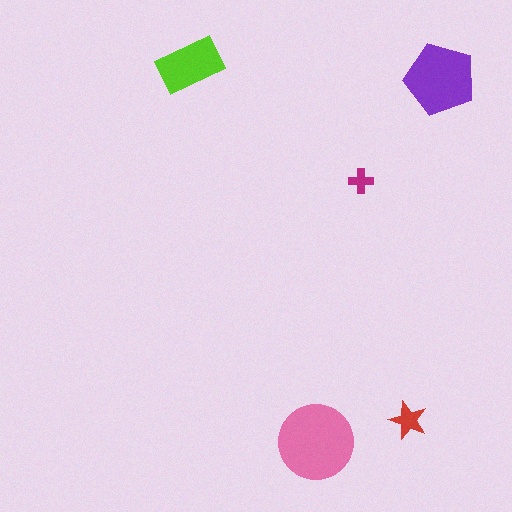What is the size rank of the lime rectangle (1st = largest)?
3rd.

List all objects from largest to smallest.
The pink circle, the purple pentagon, the lime rectangle, the red star, the magenta cross.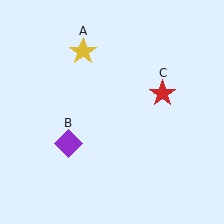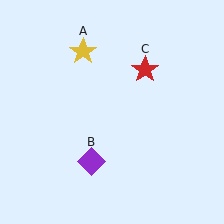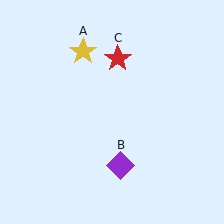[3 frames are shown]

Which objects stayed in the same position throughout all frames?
Yellow star (object A) remained stationary.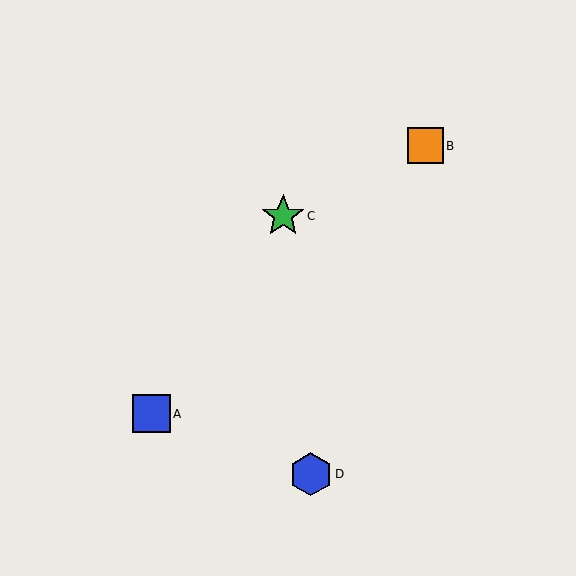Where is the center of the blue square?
The center of the blue square is at (152, 414).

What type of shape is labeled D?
Shape D is a blue hexagon.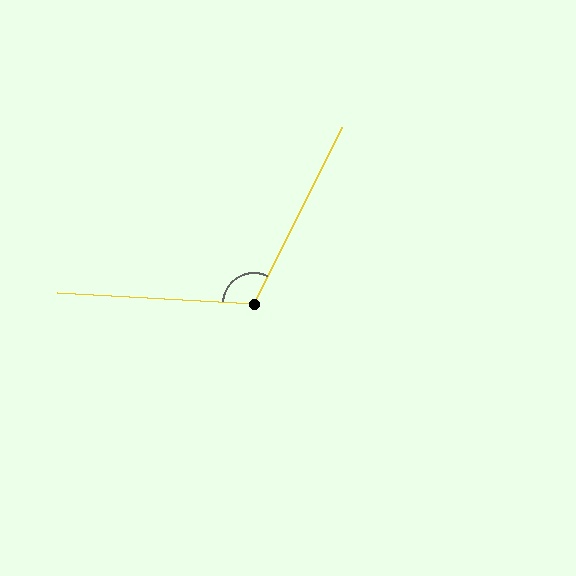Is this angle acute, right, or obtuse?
It is obtuse.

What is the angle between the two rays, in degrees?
Approximately 113 degrees.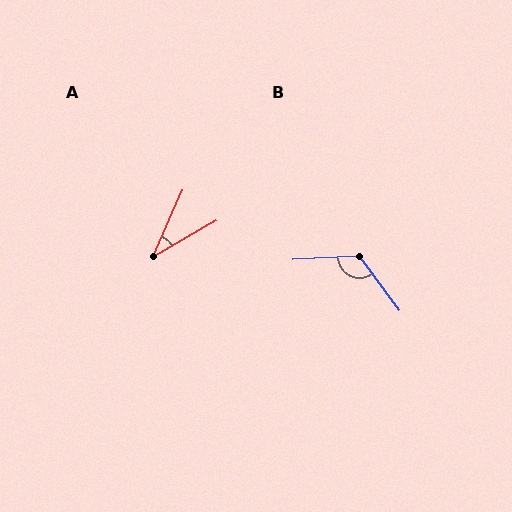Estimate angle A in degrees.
Approximately 36 degrees.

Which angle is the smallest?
A, at approximately 36 degrees.